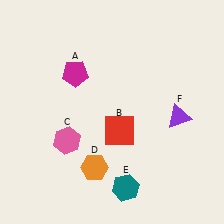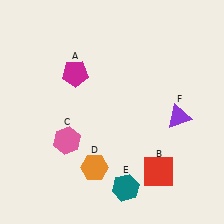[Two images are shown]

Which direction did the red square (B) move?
The red square (B) moved down.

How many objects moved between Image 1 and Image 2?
1 object moved between the two images.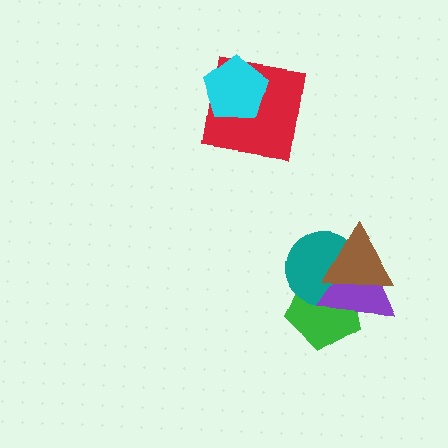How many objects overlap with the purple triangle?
3 objects overlap with the purple triangle.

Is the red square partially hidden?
Yes, it is partially covered by another shape.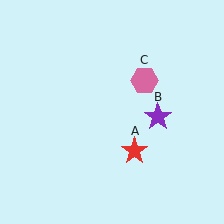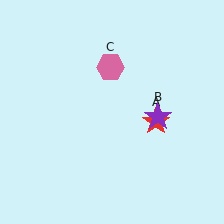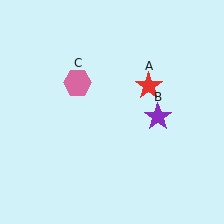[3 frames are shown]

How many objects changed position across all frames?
2 objects changed position: red star (object A), pink hexagon (object C).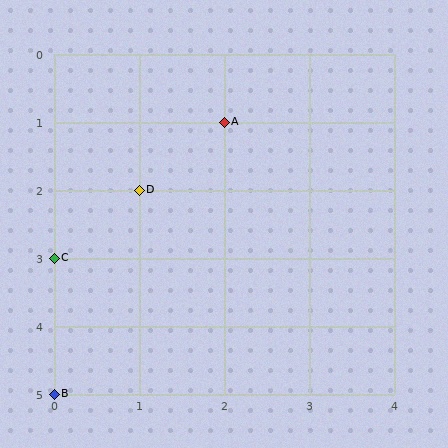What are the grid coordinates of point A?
Point A is at grid coordinates (2, 1).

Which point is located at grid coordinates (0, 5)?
Point B is at (0, 5).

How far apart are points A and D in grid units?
Points A and D are 1 column and 1 row apart (about 1.4 grid units diagonally).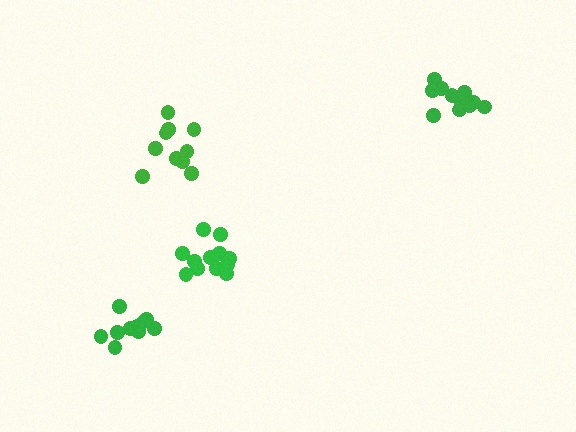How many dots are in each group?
Group 1: 11 dots, Group 2: 11 dots, Group 3: 10 dots, Group 4: 13 dots (45 total).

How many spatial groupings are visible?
There are 4 spatial groupings.